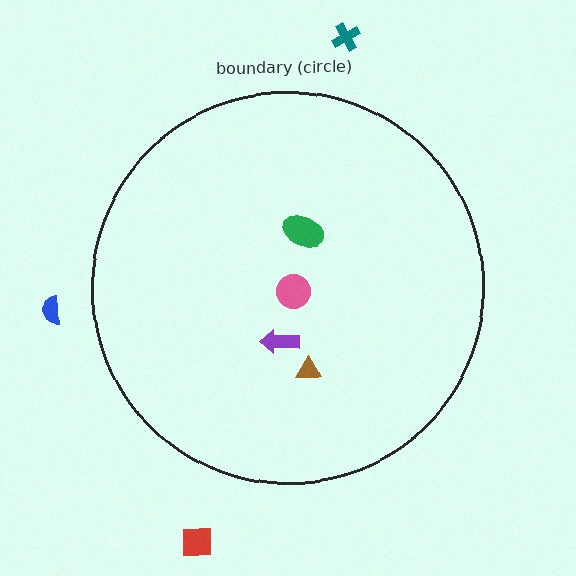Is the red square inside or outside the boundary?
Outside.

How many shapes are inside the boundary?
4 inside, 3 outside.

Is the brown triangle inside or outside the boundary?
Inside.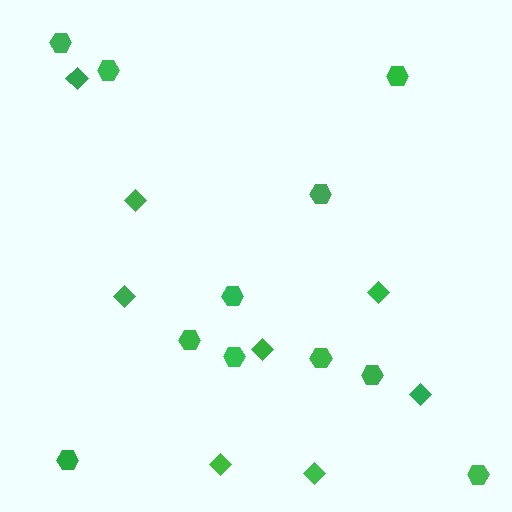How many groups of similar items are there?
There are 2 groups: one group of diamonds (8) and one group of hexagons (11).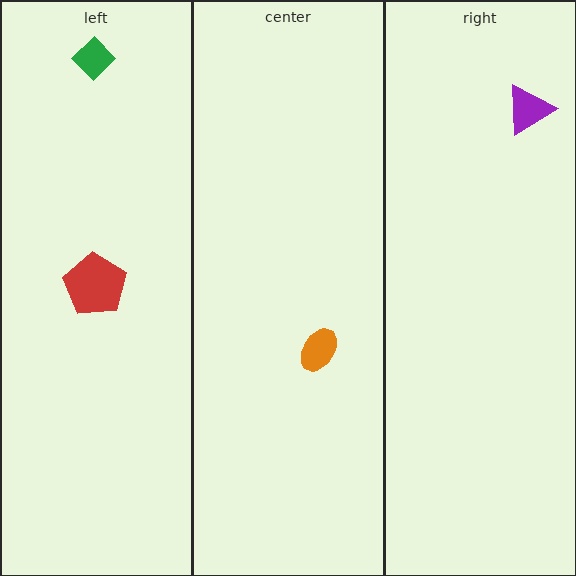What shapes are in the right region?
The purple triangle.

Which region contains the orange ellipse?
The center region.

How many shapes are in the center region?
1.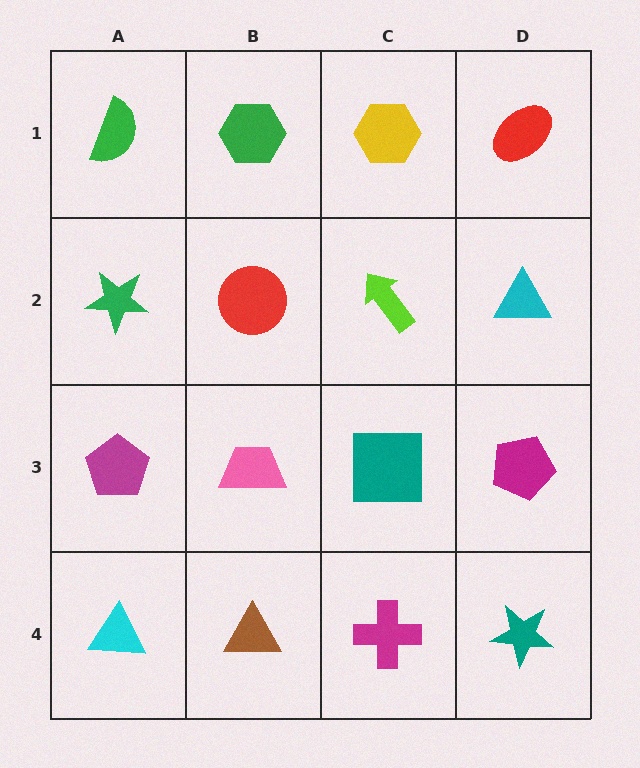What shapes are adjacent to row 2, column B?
A green hexagon (row 1, column B), a pink trapezoid (row 3, column B), a green star (row 2, column A), a lime arrow (row 2, column C).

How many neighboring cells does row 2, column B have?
4.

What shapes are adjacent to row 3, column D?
A cyan triangle (row 2, column D), a teal star (row 4, column D), a teal square (row 3, column C).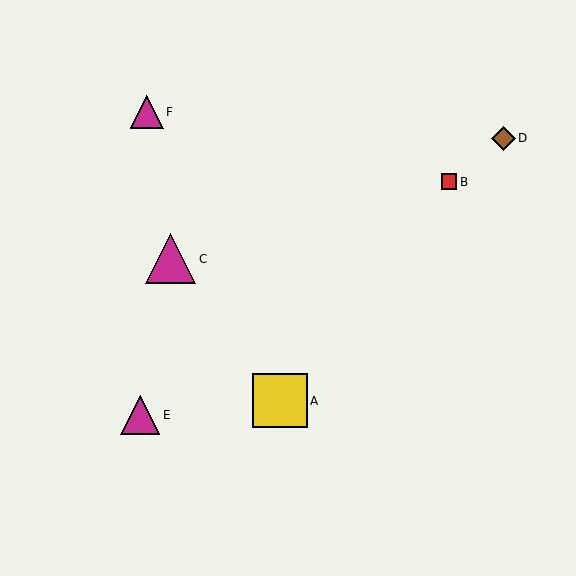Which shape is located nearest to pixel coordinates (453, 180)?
The red square (labeled B) at (449, 182) is nearest to that location.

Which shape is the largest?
The yellow square (labeled A) is the largest.